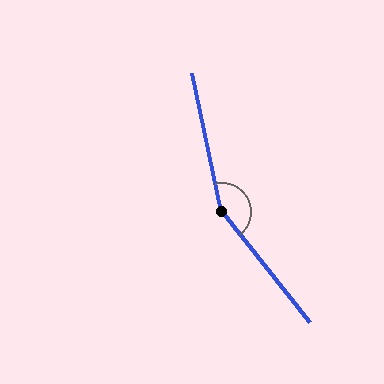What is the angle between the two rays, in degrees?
Approximately 154 degrees.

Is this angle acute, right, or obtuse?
It is obtuse.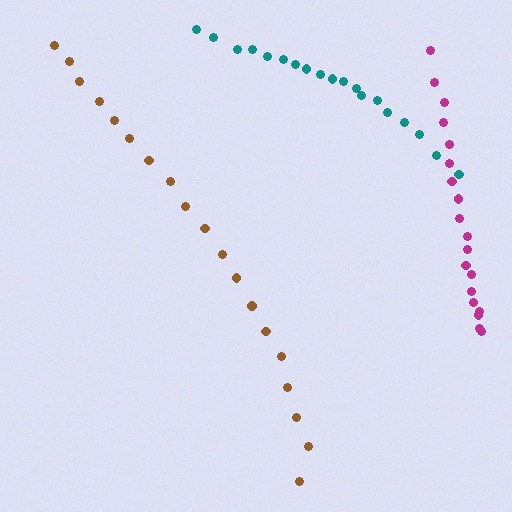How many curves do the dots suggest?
There are 3 distinct paths.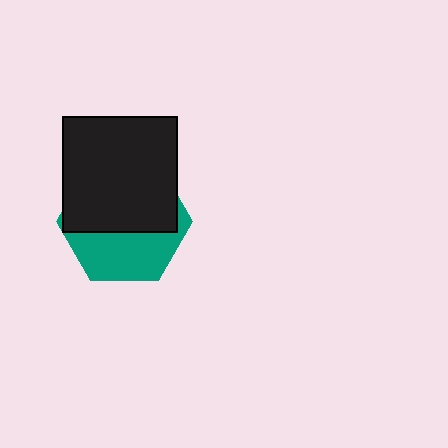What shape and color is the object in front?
The object in front is a black square.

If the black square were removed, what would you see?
You would see the complete teal hexagon.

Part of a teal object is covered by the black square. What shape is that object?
It is a hexagon.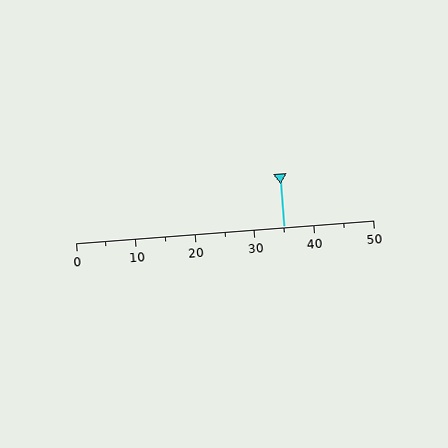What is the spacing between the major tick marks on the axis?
The major ticks are spaced 10 apart.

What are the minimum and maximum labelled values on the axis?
The axis runs from 0 to 50.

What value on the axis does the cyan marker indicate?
The marker indicates approximately 35.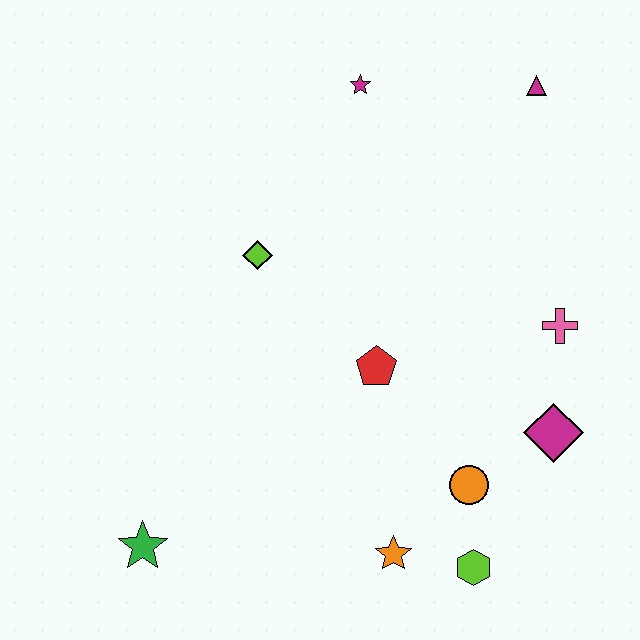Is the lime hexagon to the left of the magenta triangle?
Yes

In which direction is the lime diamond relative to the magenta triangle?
The lime diamond is to the left of the magenta triangle.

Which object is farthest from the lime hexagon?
The magenta star is farthest from the lime hexagon.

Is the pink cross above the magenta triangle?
No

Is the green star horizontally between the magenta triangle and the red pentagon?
No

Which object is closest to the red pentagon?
The orange circle is closest to the red pentagon.